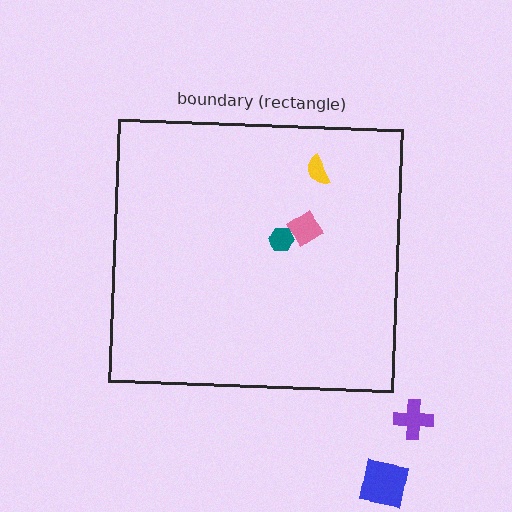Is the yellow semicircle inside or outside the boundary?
Inside.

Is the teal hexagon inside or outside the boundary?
Inside.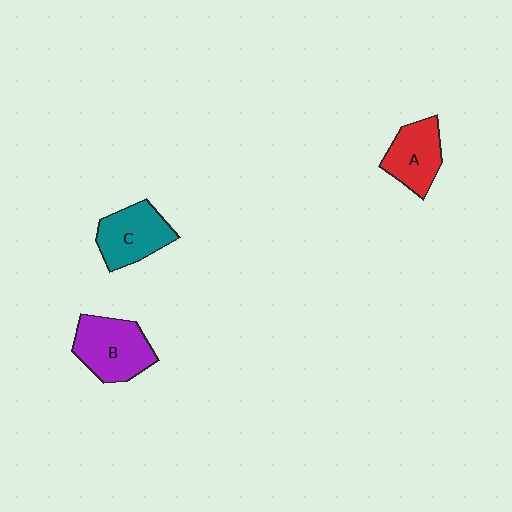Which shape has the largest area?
Shape B (purple).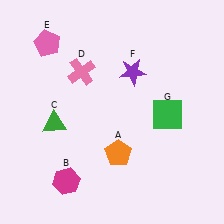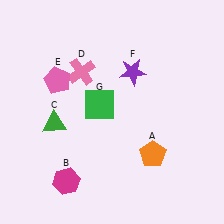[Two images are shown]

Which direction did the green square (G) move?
The green square (G) moved left.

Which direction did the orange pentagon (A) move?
The orange pentagon (A) moved right.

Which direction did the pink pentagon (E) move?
The pink pentagon (E) moved down.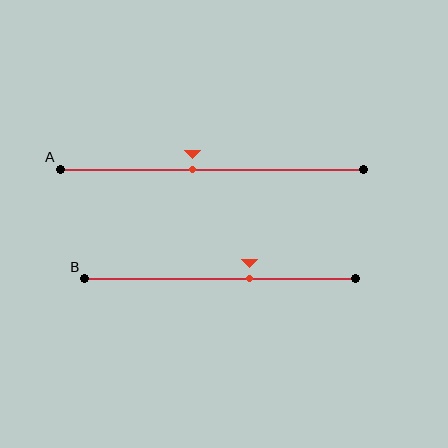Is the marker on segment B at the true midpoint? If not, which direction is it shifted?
No, the marker on segment B is shifted to the right by about 11% of the segment length.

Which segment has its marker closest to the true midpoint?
Segment A has its marker closest to the true midpoint.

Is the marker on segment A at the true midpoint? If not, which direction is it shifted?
No, the marker on segment A is shifted to the left by about 6% of the segment length.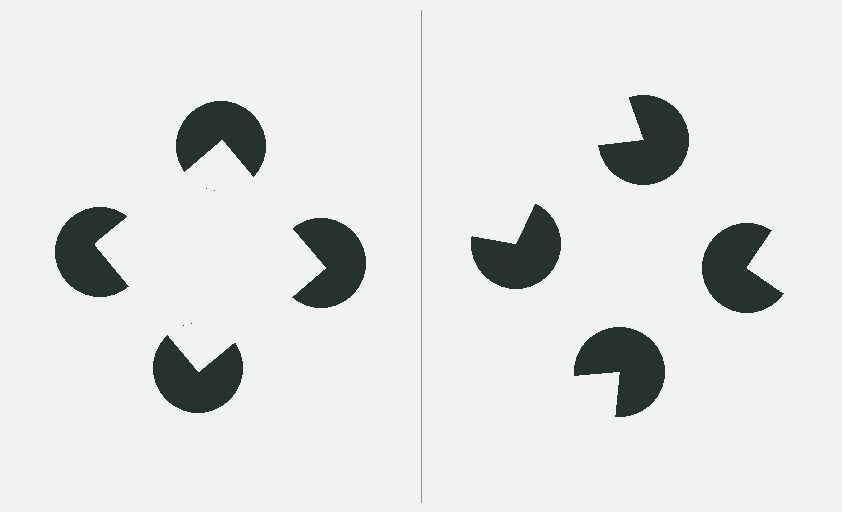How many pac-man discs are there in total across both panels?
8 — 4 on each side.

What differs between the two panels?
The pac-man discs are positioned identically on both sides; only the wedge orientations differ. On the left they align to a square; on the right they are misaligned.